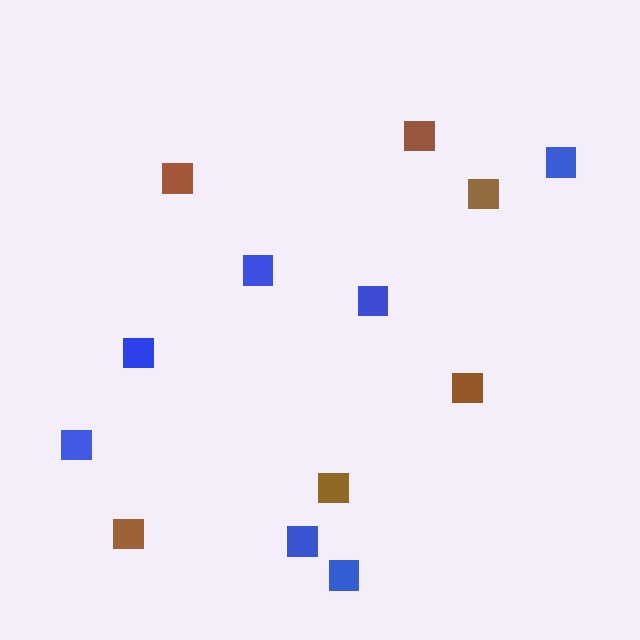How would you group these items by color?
There are 2 groups: one group of brown squares (6) and one group of blue squares (7).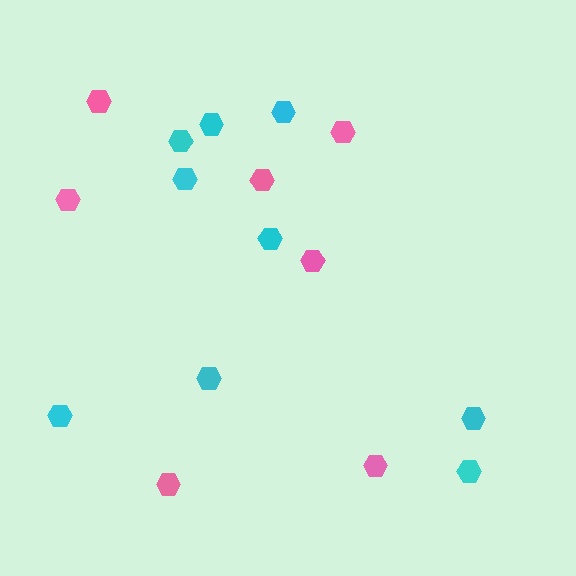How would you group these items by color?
There are 2 groups: one group of pink hexagons (7) and one group of cyan hexagons (9).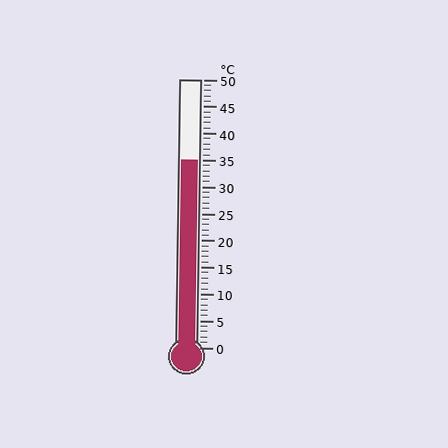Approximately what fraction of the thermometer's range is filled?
The thermometer is filled to approximately 70% of its range.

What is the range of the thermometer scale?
The thermometer scale ranges from 0°C to 50°C.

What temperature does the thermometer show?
The thermometer shows approximately 35°C.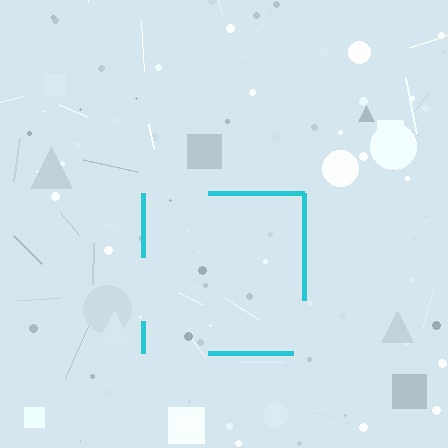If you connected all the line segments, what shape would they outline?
They would outline a square.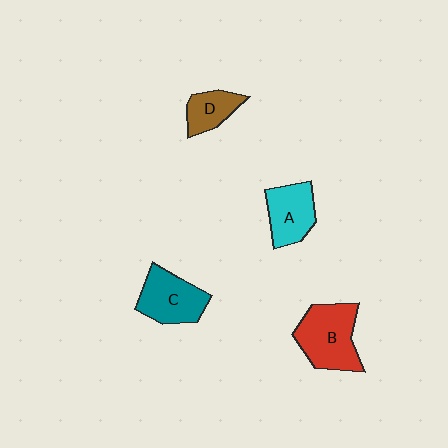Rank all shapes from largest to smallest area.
From largest to smallest: B (red), C (teal), A (cyan), D (brown).